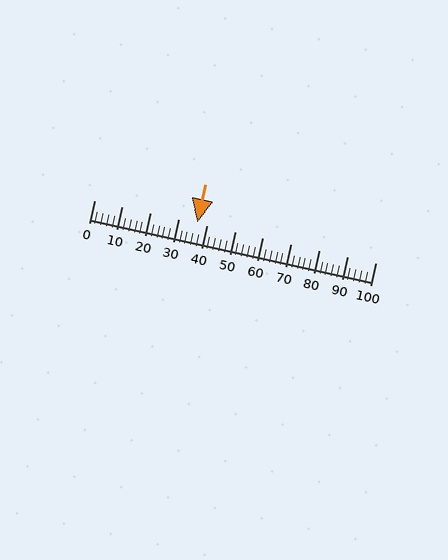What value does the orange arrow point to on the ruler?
The orange arrow points to approximately 37.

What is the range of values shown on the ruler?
The ruler shows values from 0 to 100.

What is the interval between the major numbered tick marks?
The major tick marks are spaced 10 units apart.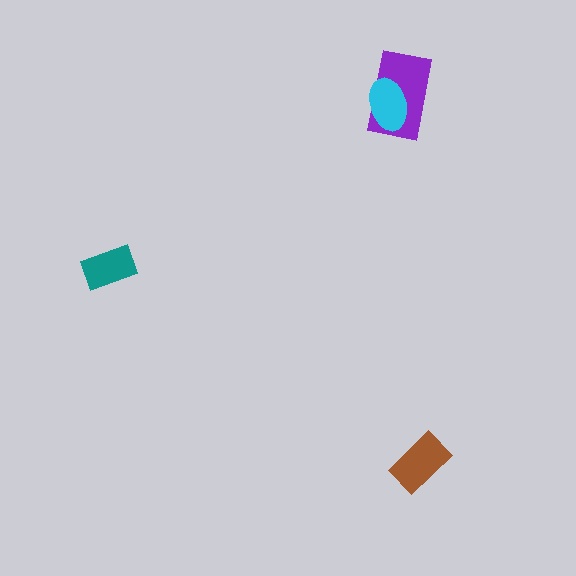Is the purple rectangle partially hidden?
Yes, it is partially covered by another shape.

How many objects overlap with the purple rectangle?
1 object overlaps with the purple rectangle.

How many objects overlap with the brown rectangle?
0 objects overlap with the brown rectangle.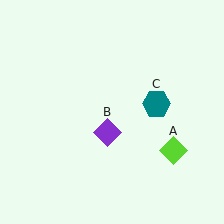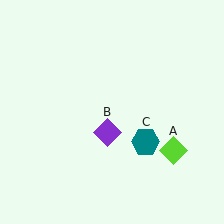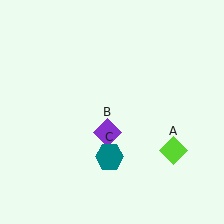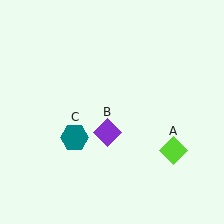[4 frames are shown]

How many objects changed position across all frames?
1 object changed position: teal hexagon (object C).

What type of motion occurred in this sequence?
The teal hexagon (object C) rotated clockwise around the center of the scene.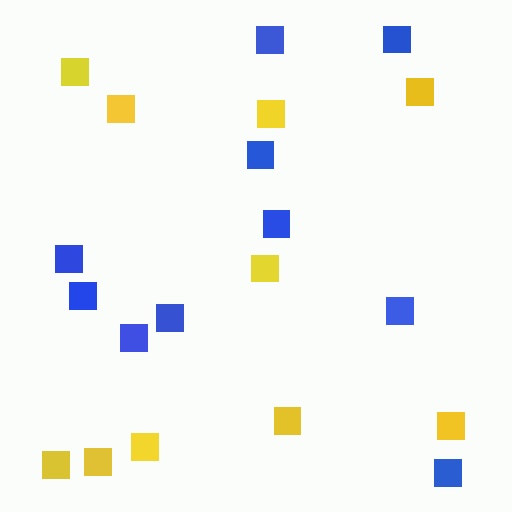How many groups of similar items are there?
There are 2 groups: one group of yellow squares (10) and one group of blue squares (10).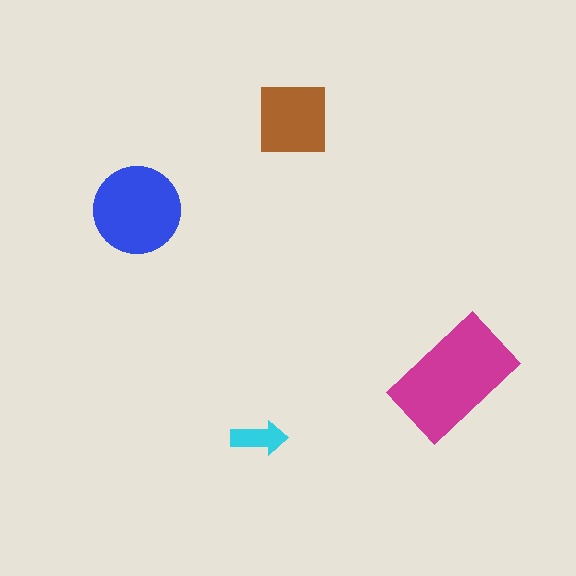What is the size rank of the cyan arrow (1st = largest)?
4th.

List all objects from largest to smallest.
The magenta rectangle, the blue circle, the brown square, the cyan arrow.